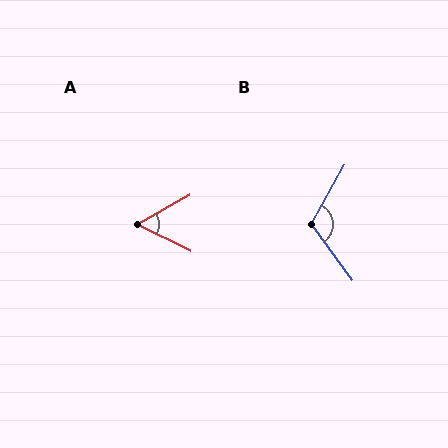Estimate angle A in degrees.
Approximately 56 degrees.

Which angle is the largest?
B, at approximately 115 degrees.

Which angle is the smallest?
A, at approximately 56 degrees.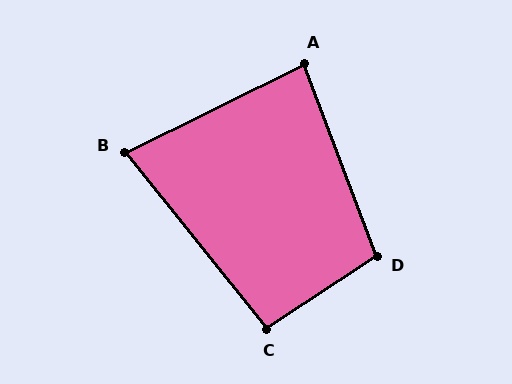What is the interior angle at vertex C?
Approximately 96 degrees (obtuse).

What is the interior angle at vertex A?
Approximately 84 degrees (acute).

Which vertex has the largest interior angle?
D, at approximately 103 degrees.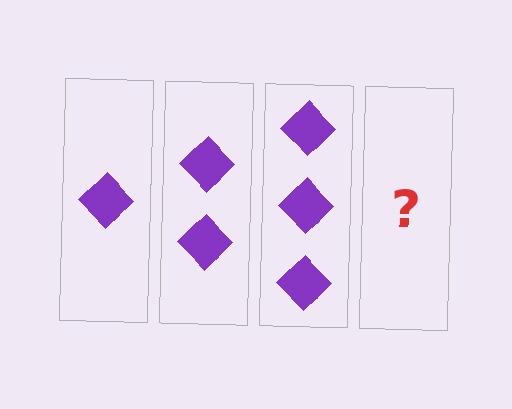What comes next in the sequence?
The next element should be 4 diamonds.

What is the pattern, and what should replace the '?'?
The pattern is that each step adds one more diamond. The '?' should be 4 diamonds.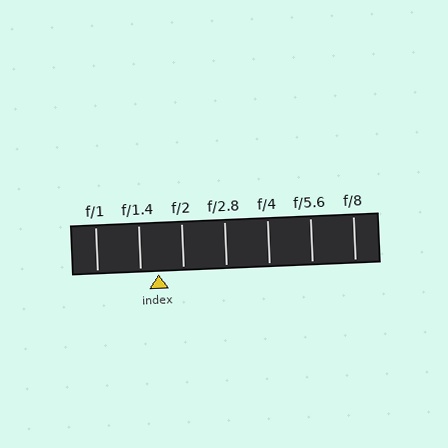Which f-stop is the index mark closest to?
The index mark is closest to f/1.4.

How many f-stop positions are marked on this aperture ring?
There are 7 f-stop positions marked.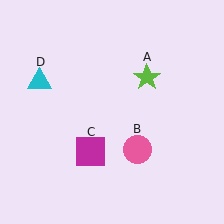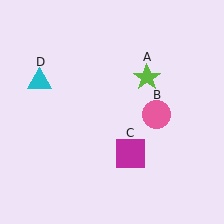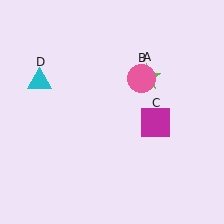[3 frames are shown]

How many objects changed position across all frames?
2 objects changed position: pink circle (object B), magenta square (object C).